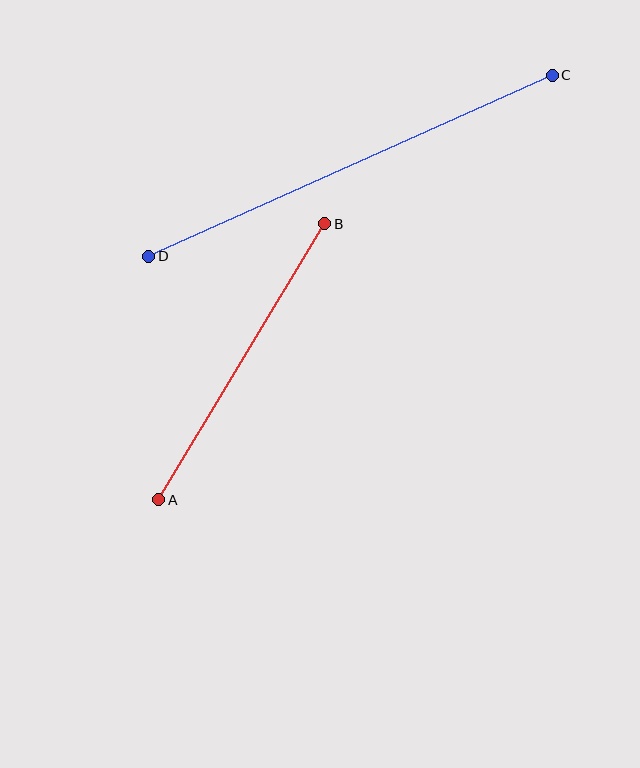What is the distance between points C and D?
The distance is approximately 442 pixels.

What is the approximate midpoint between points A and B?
The midpoint is at approximately (242, 362) pixels.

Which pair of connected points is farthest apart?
Points C and D are farthest apart.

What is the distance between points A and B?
The distance is approximately 322 pixels.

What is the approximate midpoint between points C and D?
The midpoint is at approximately (350, 166) pixels.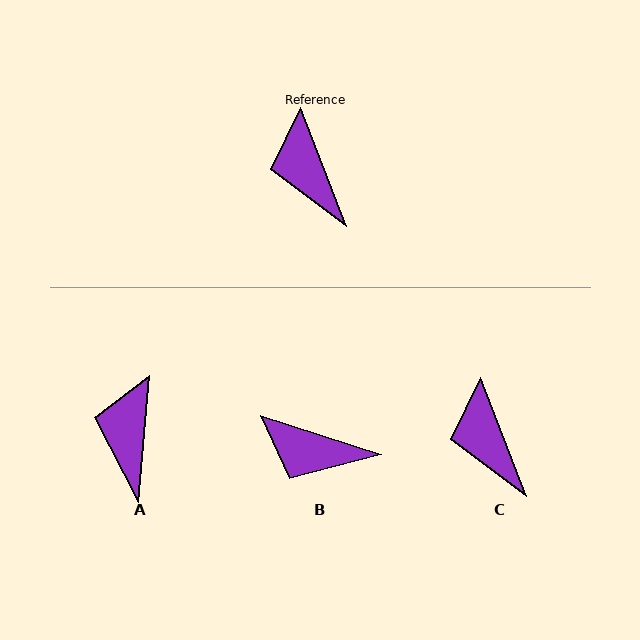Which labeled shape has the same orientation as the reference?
C.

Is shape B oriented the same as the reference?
No, it is off by about 51 degrees.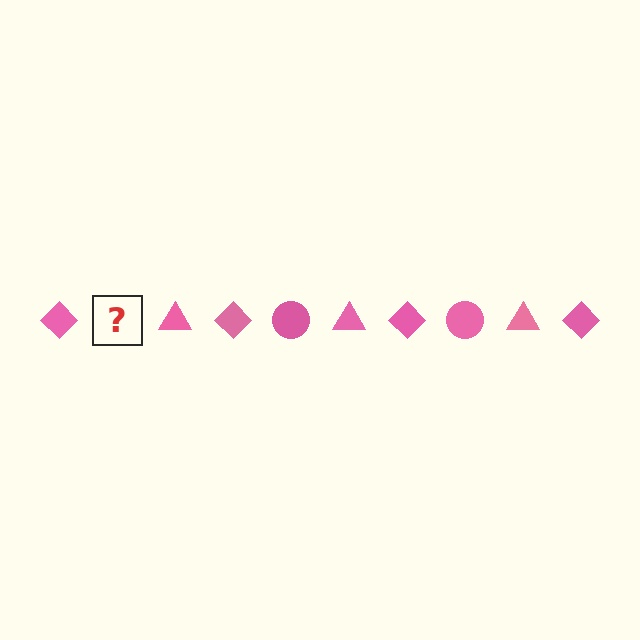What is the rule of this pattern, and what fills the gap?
The rule is that the pattern cycles through diamond, circle, triangle shapes in pink. The gap should be filled with a pink circle.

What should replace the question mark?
The question mark should be replaced with a pink circle.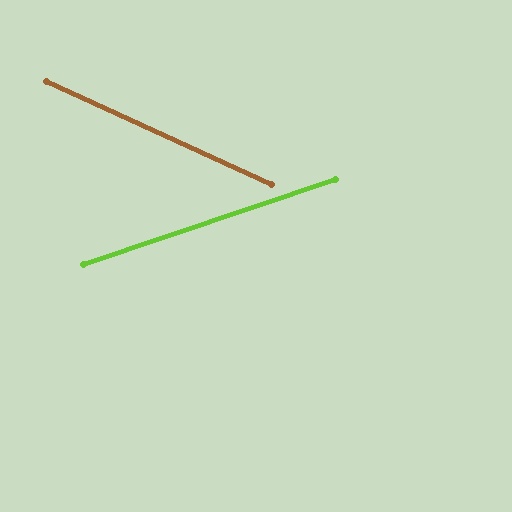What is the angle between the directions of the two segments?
Approximately 43 degrees.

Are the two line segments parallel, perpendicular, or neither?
Neither parallel nor perpendicular — they differ by about 43°.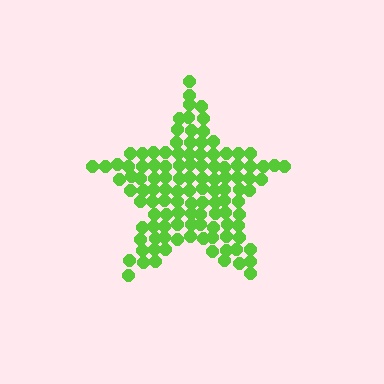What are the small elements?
The small elements are circles.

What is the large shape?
The large shape is a star.